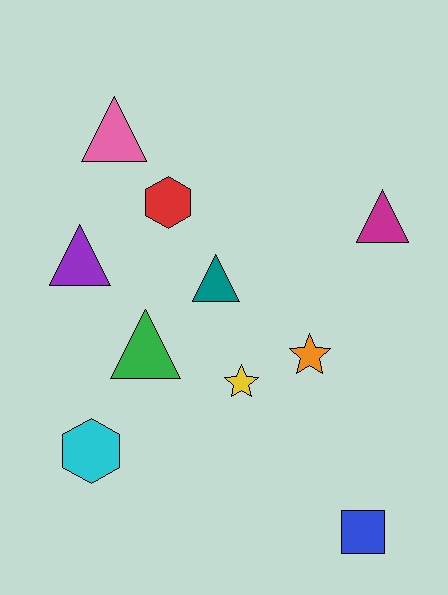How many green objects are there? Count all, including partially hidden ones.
There is 1 green object.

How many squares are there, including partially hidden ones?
There is 1 square.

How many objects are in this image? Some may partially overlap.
There are 10 objects.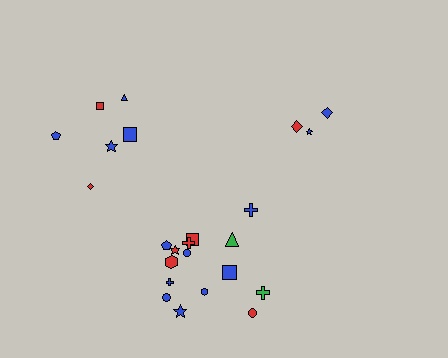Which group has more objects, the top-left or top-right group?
The top-left group.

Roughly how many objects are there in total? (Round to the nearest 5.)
Roughly 25 objects in total.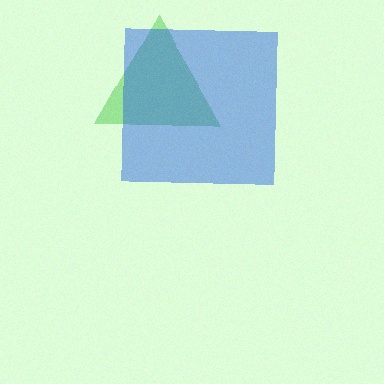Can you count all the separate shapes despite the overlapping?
Yes, there are 2 separate shapes.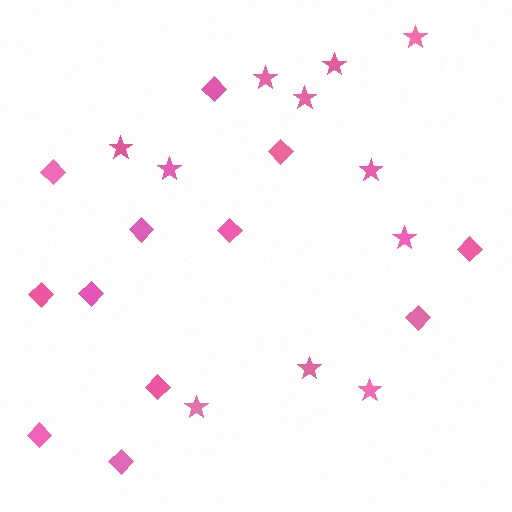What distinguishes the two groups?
There are 2 groups: one group of stars (11) and one group of diamonds (12).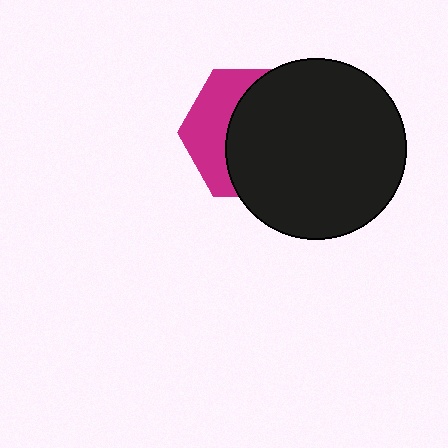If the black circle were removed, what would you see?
You would see the complete magenta hexagon.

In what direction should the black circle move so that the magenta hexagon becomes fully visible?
The black circle should move right. That is the shortest direction to clear the overlap and leave the magenta hexagon fully visible.